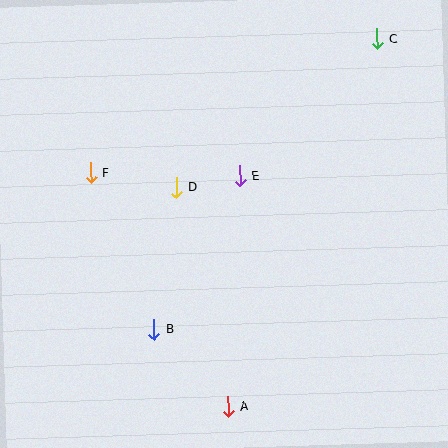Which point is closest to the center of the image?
Point E at (240, 176) is closest to the center.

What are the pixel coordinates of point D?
Point D is at (176, 188).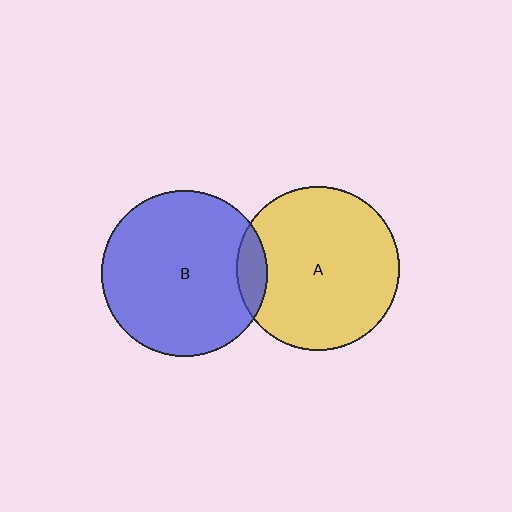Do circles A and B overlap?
Yes.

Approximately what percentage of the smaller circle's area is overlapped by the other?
Approximately 10%.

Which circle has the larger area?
Circle B (blue).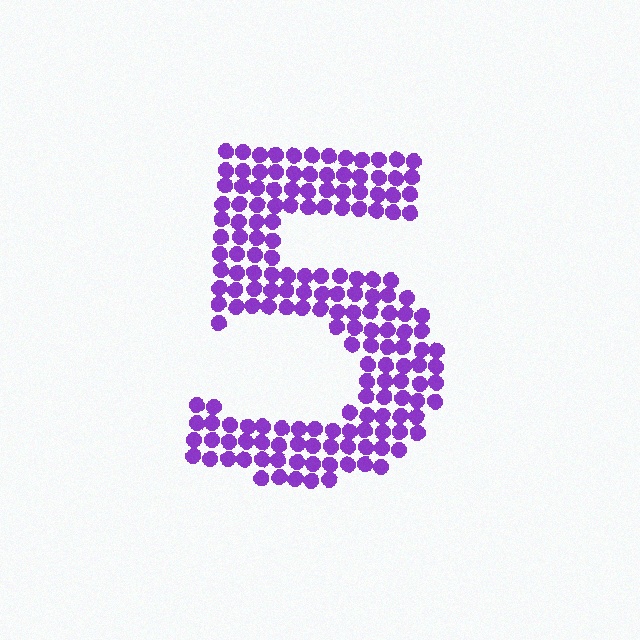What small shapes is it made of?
It is made of small circles.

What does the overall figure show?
The overall figure shows the digit 5.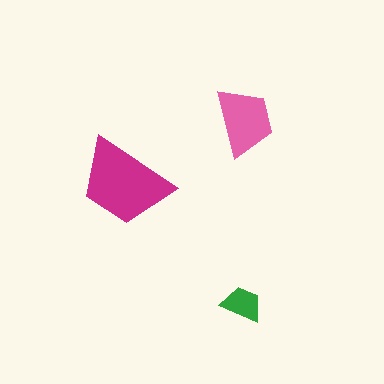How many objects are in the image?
There are 3 objects in the image.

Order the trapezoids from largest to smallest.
the magenta one, the pink one, the green one.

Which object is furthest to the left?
The magenta trapezoid is leftmost.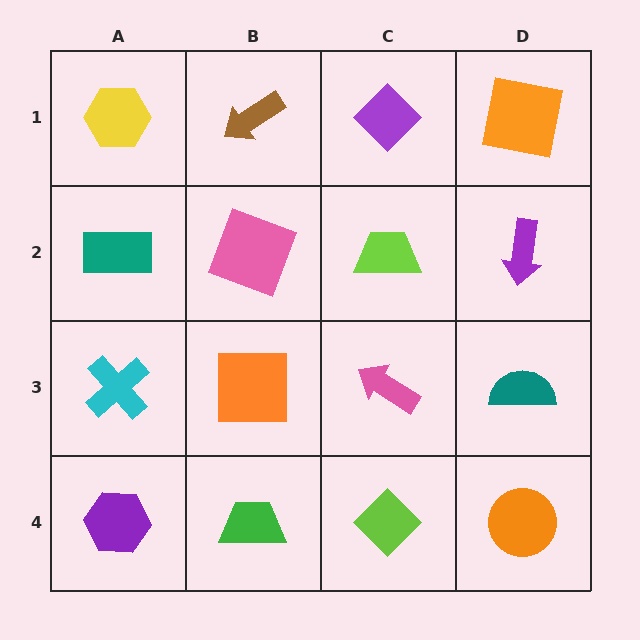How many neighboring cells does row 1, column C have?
3.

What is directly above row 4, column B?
An orange square.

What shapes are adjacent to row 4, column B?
An orange square (row 3, column B), a purple hexagon (row 4, column A), a lime diamond (row 4, column C).